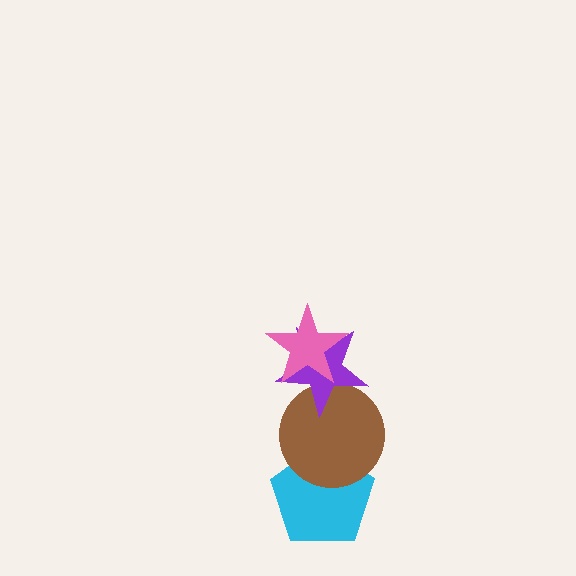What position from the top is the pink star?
The pink star is 1st from the top.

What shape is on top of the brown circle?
The purple star is on top of the brown circle.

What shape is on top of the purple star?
The pink star is on top of the purple star.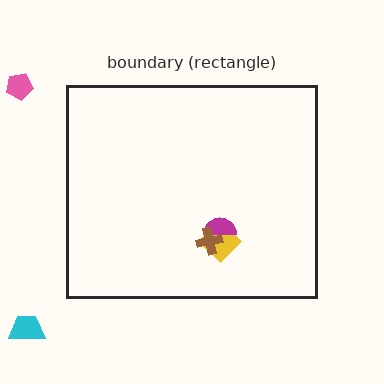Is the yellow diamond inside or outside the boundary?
Inside.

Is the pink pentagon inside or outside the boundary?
Outside.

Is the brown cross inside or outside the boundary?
Inside.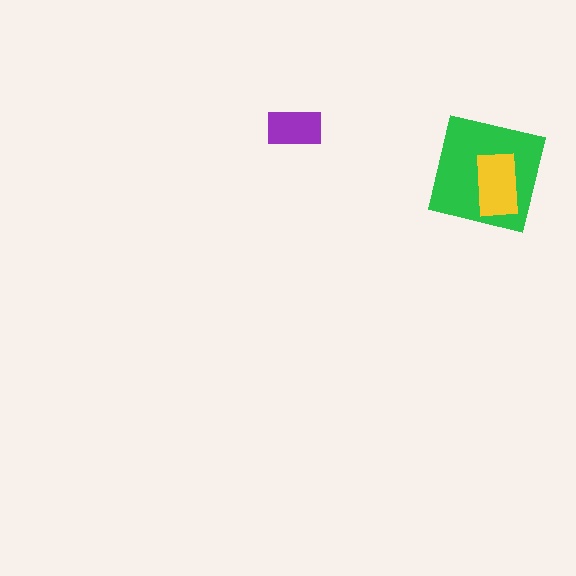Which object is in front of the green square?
The yellow rectangle is in front of the green square.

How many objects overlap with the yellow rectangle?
1 object overlaps with the yellow rectangle.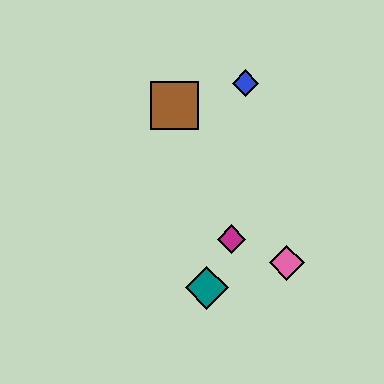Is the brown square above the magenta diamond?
Yes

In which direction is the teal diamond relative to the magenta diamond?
The teal diamond is below the magenta diamond.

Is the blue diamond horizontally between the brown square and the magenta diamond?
No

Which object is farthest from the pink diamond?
The brown square is farthest from the pink diamond.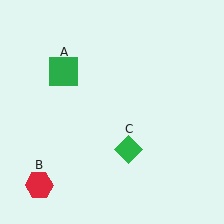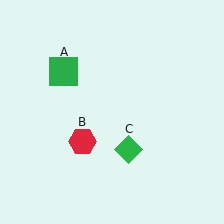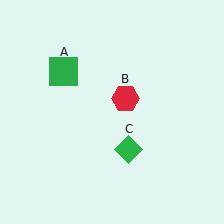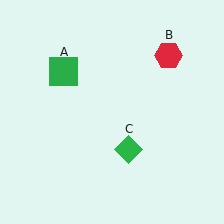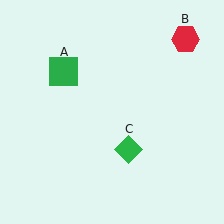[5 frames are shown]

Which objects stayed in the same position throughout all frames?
Green square (object A) and green diamond (object C) remained stationary.